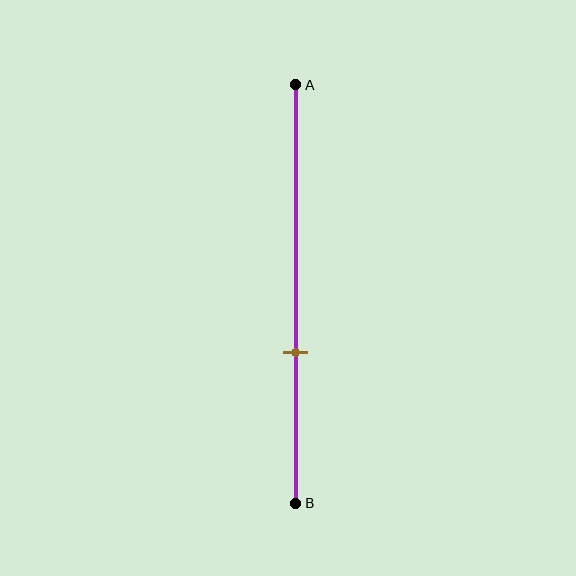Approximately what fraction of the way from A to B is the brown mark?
The brown mark is approximately 65% of the way from A to B.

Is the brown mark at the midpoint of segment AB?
No, the mark is at about 65% from A, not at the 50% midpoint.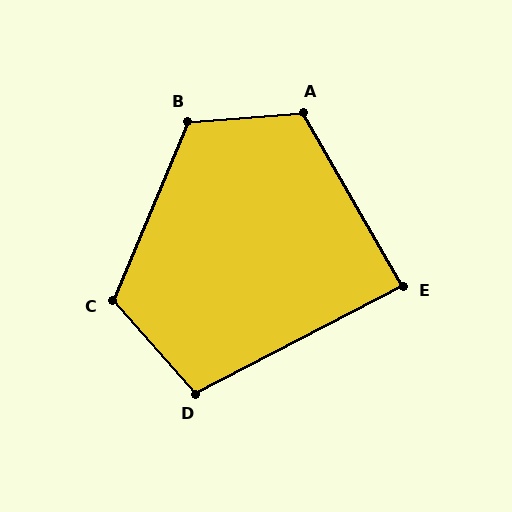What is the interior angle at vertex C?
Approximately 115 degrees (obtuse).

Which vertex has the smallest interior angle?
E, at approximately 87 degrees.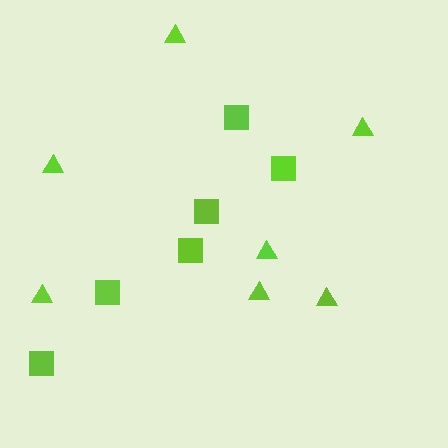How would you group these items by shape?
There are 2 groups: one group of triangles (7) and one group of squares (6).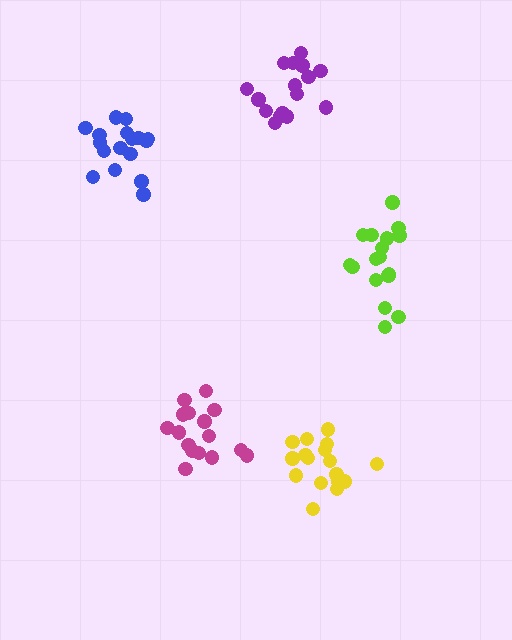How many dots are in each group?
Group 1: 16 dots, Group 2: 17 dots, Group 3: 17 dots, Group 4: 17 dots, Group 5: 16 dots (83 total).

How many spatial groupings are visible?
There are 5 spatial groupings.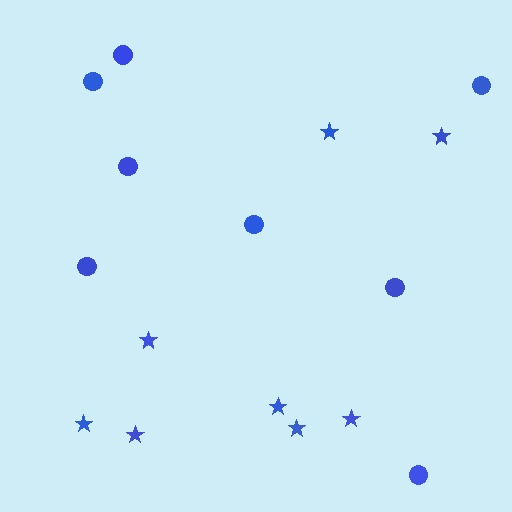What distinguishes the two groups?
There are 2 groups: one group of stars (8) and one group of circles (8).